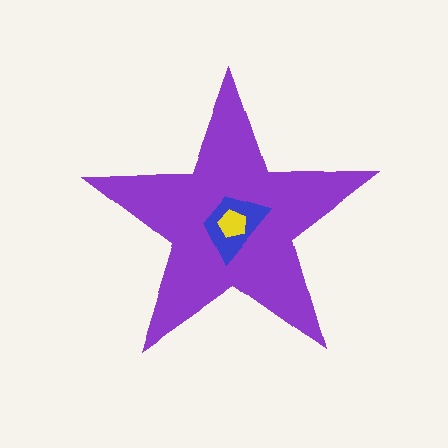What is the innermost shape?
The yellow pentagon.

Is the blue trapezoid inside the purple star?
Yes.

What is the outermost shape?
The purple star.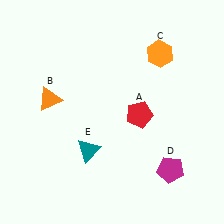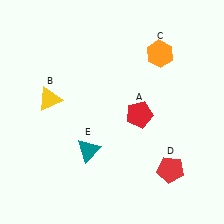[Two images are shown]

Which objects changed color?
B changed from orange to yellow. D changed from magenta to red.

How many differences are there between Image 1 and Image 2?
There are 2 differences between the two images.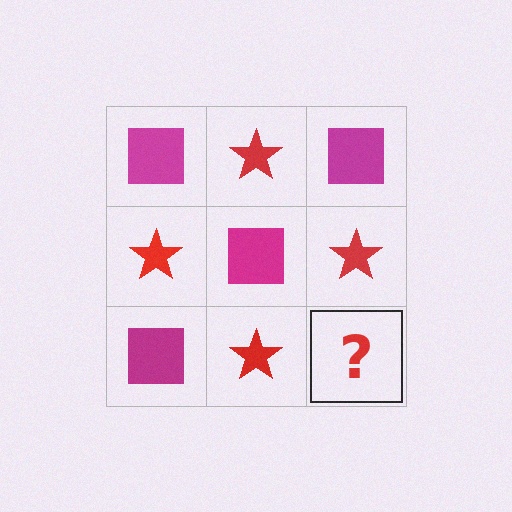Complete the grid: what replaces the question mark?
The question mark should be replaced with a magenta square.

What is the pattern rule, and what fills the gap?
The rule is that it alternates magenta square and red star in a checkerboard pattern. The gap should be filled with a magenta square.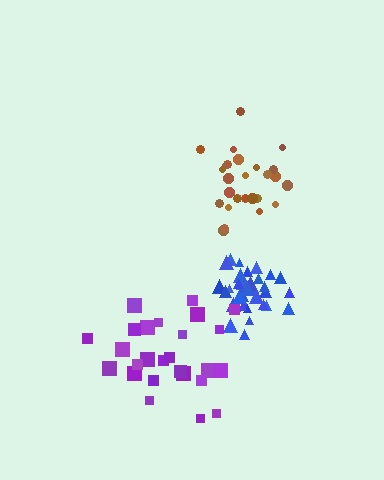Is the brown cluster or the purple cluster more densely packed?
Brown.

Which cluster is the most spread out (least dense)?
Purple.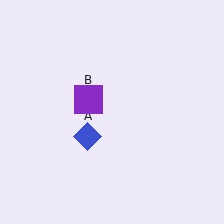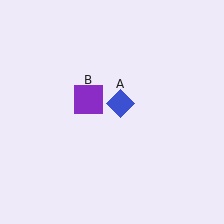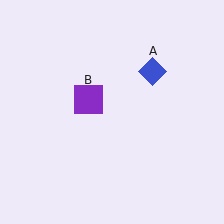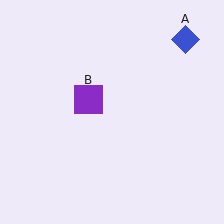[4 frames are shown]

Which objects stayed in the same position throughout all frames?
Purple square (object B) remained stationary.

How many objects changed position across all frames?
1 object changed position: blue diamond (object A).